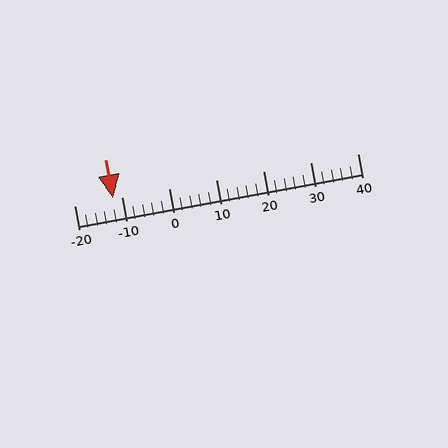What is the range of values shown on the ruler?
The ruler shows values from -20 to 40.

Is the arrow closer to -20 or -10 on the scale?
The arrow is closer to -10.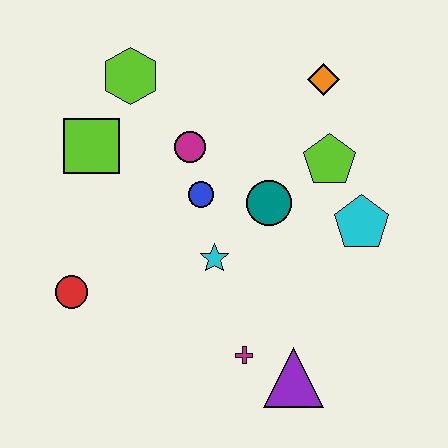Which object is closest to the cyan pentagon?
The lime pentagon is closest to the cyan pentagon.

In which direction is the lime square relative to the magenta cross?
The lime square is above the magenta cross.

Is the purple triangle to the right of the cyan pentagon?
No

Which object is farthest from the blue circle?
The purple triangle is farthest from the blue circle.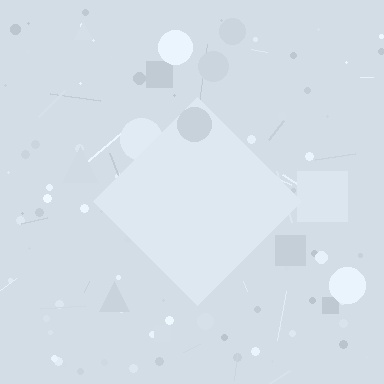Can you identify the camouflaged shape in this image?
The camouflaged shape is a diamond.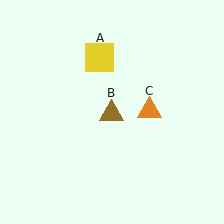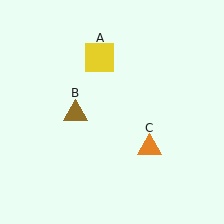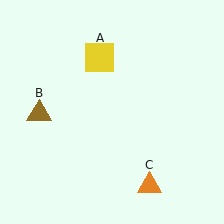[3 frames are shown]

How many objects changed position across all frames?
2 objects changed position: brown triangle (object B), orange triangle (object C).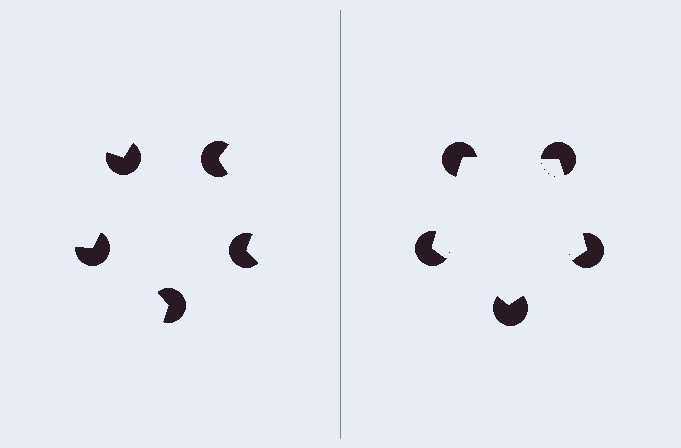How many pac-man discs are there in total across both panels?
10 — 5 on each side.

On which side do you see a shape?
An illusory pentagon appears on the right side. On the left side the wedge cuts are rotated, so no coherent shape forms.